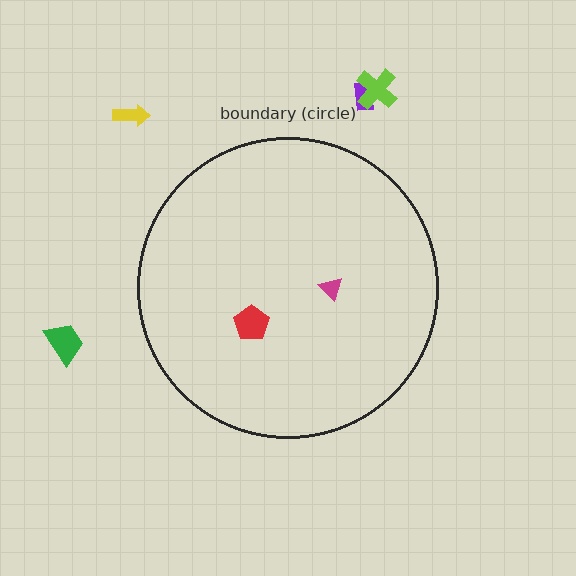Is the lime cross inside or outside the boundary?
Outside.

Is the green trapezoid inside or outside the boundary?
Outside.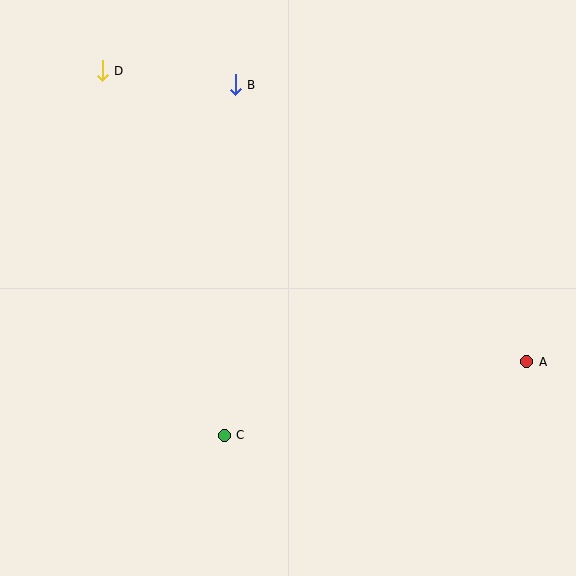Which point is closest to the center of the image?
Point C at (224, 435) is closest to the center.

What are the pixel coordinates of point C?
Point C is at (224, 435).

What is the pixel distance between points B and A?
The distance between B and A is 402 pixels.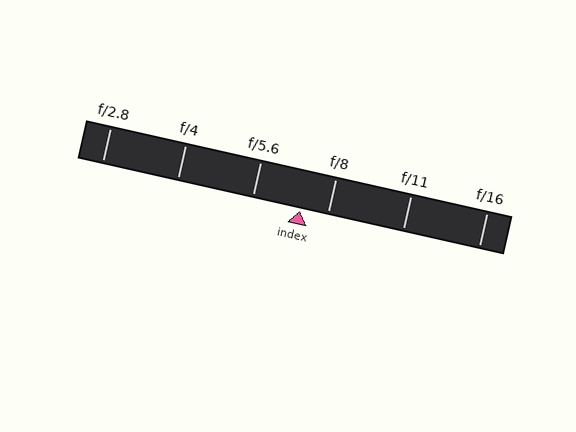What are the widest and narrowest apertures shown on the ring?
The widest aperture shown is f/2.8 and the narrowest is f/16.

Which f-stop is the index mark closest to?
The index mark is closest to f/8.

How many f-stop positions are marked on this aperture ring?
There are 6 f-stop positions marked.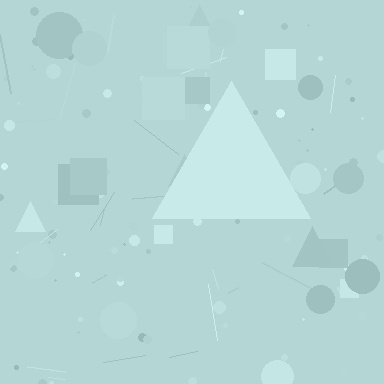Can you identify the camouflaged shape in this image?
The camouflaged shape is a triangle.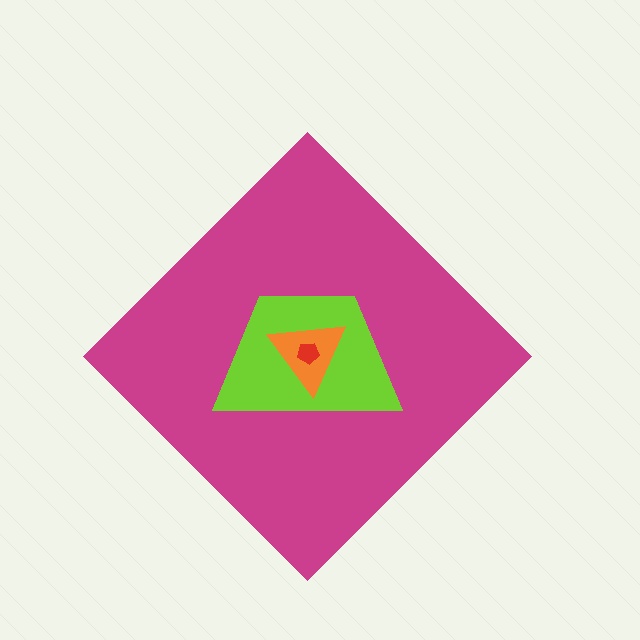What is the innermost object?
The red pentagon.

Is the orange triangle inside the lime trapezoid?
Yes.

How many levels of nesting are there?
4.